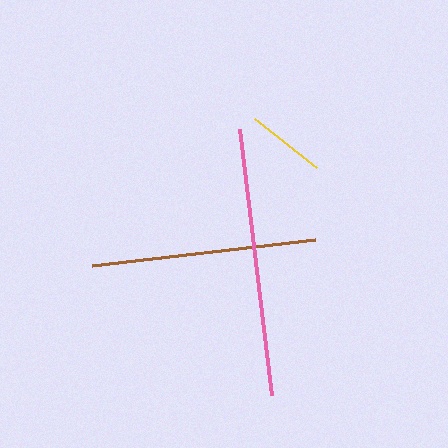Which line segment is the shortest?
The yellow line is the shortest at approximately 79 pixels.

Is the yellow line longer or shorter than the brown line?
The brown line is longer than the yellow line.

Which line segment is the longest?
The pink line is the longest at approximately 268 pixels.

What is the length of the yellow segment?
The yellow segment is approximately 79 pixels long.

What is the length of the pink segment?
The pink segment is approximately 268 pixels long.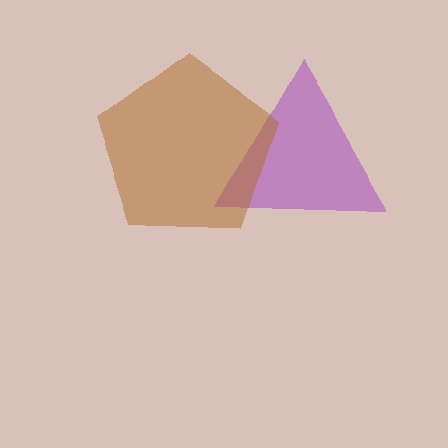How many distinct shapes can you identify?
There are 2 distinct shapes: a purple triangle, a brown pentagon.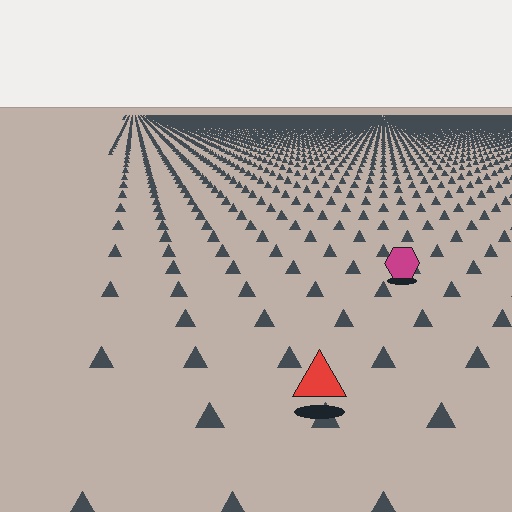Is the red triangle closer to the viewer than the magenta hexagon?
Yes. The red triangle is closer — you can tell from the texture gradient: the ground texture is coarser near it.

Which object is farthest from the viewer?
The magenta hexagon is farthest from the viewer. It appears smaller and the ground texture around it is denser.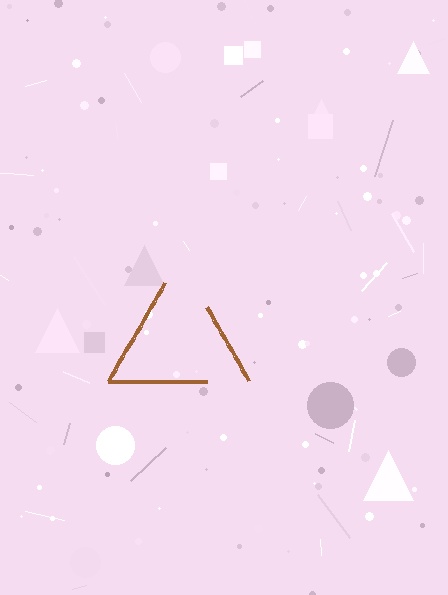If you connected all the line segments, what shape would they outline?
They would outline a triangle.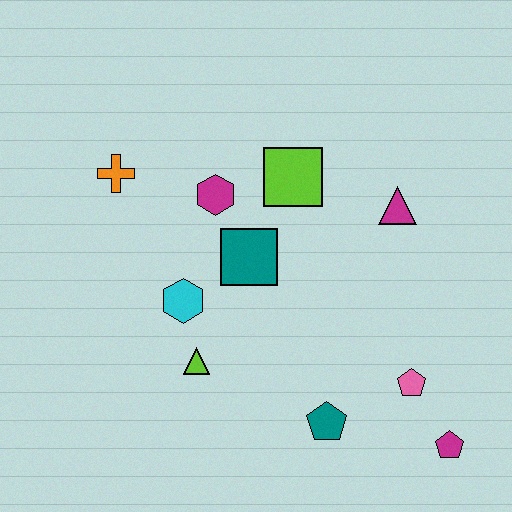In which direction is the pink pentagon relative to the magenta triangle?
The pink pentagon is below the magenta triangle.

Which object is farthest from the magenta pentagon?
The orange cross is farthest from the magenta pentagon.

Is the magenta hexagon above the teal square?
Yes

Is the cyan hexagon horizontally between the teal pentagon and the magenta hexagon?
No